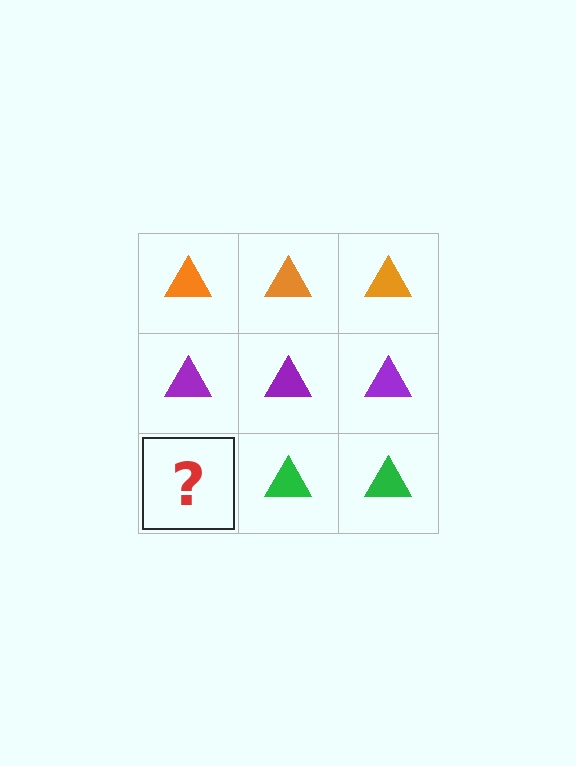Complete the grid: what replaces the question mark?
The question mark should be replaced with a green triangle.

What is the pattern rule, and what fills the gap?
The rule is that each row has a consistent color. The gap should be filled with a green triangle.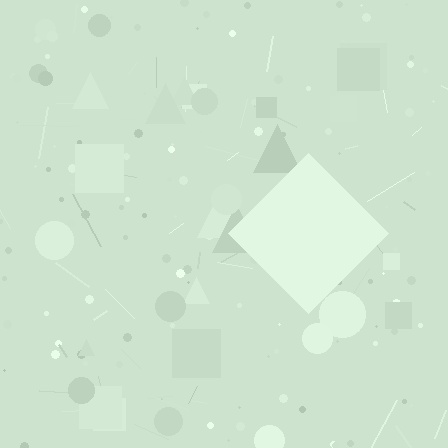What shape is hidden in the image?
A diamond is hidden in the image.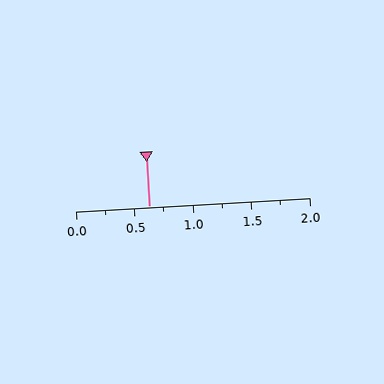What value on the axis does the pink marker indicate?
The marker indicates approximately 0.62.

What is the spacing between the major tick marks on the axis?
The major ticks are spaced 0.5 apart.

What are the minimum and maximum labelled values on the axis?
The axis runs from 0.0 to 2.0.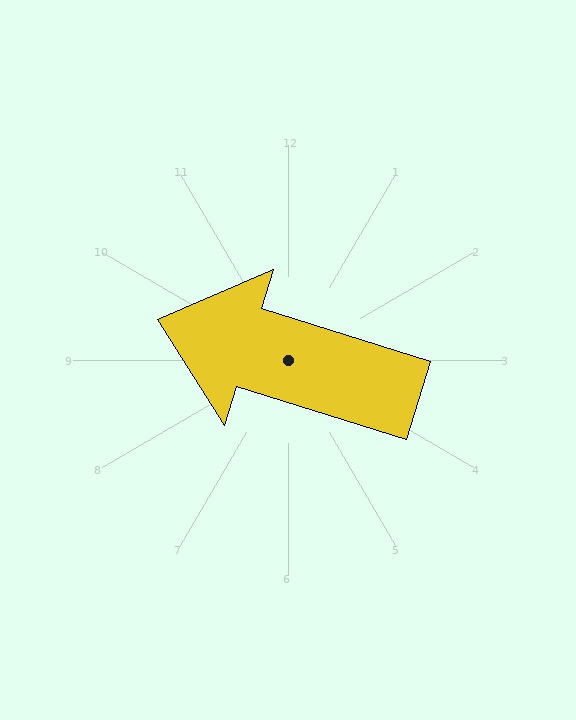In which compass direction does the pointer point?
West.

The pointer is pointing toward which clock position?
Roughly 10 o'clock.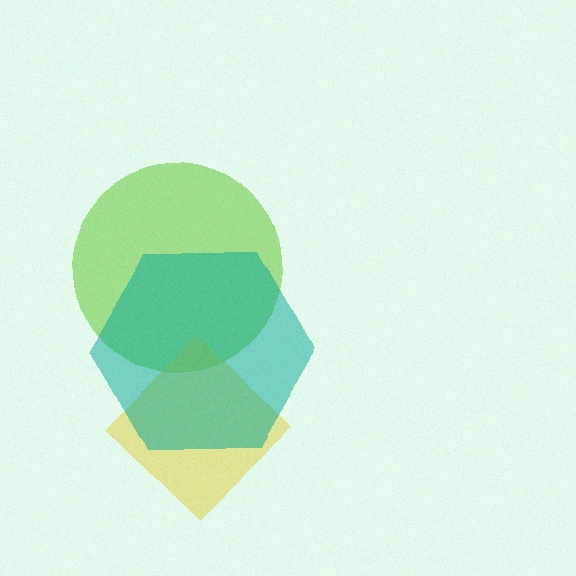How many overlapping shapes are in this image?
There are 3 overlapping shapes in the image.